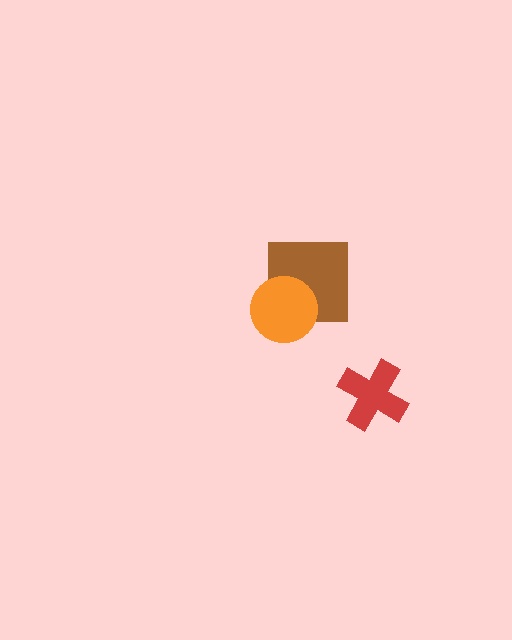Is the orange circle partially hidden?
No, no other shape covers it.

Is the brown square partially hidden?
Yes, it is partially covered by another shape.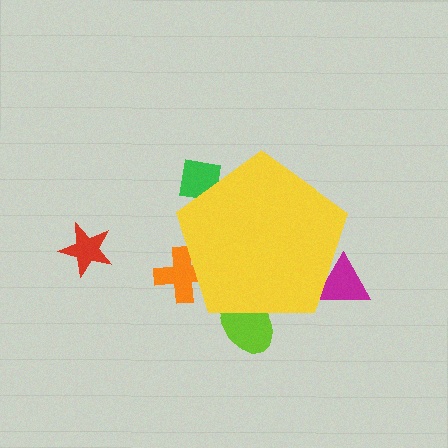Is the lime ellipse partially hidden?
Yes, the lime ellipse is partially hidden behind the yellow pentagon.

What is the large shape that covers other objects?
A yellow pentagon.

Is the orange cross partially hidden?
Yes, the orange cross is partially hidden behind the yellow pentagon.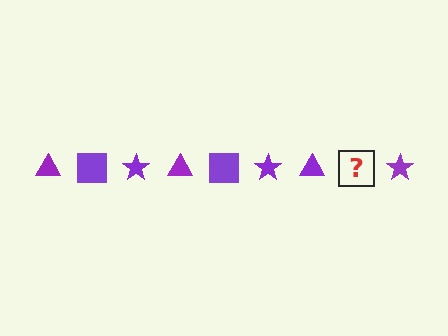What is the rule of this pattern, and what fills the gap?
The rule is that the pattern cycles through triangle, square, star shapes in purple. The gap should be filled with a purple square.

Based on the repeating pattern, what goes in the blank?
The blank should be a purple square.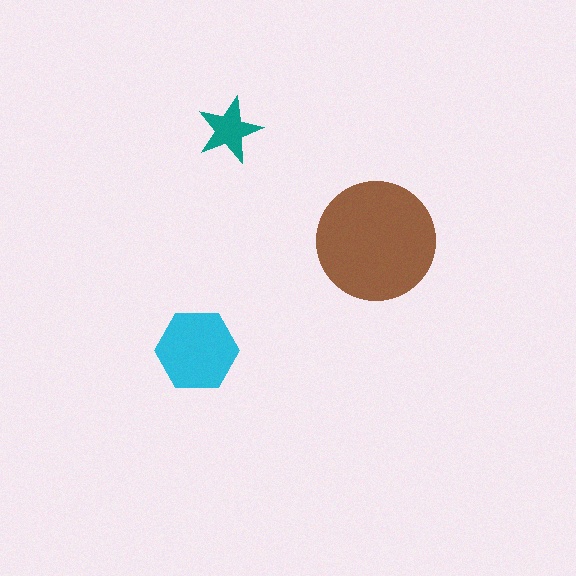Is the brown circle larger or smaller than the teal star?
Larger.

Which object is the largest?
The brown circle.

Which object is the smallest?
The teal star.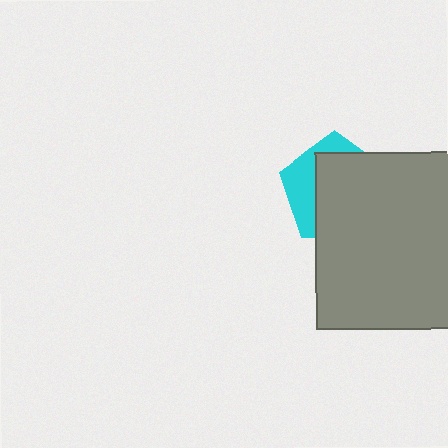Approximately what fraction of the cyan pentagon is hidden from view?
Roughly 67% of the cyan pentagon is hidden behind the gray square.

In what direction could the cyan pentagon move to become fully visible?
The cyan pentagon could move toward the upper-left. That would shift it out from behind the gray square entirely.